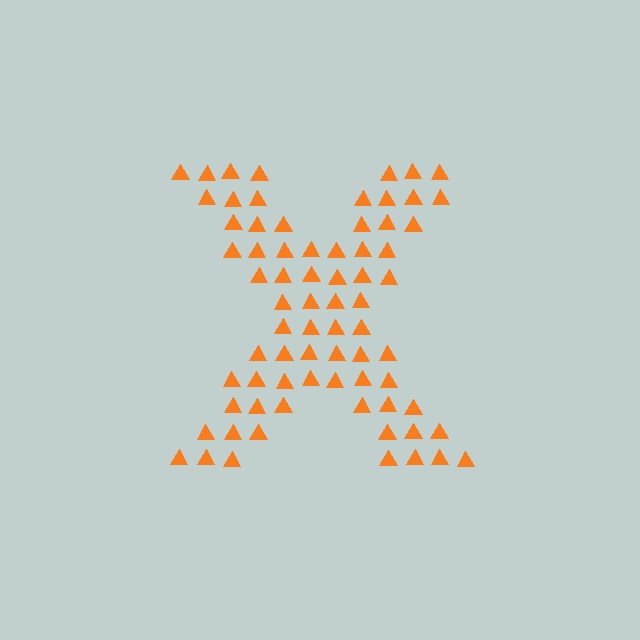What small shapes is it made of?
It is made of small triangles.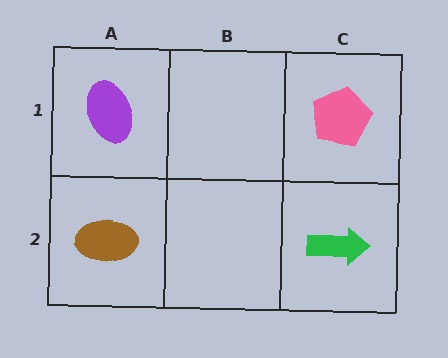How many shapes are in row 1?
2 shapes.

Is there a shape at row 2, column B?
No, that cell is empty.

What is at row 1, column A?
A purple ellipse.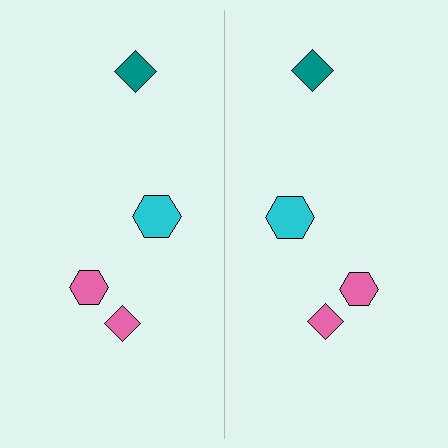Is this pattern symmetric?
Yes, this pattern has bilateral (reflection) symmetry.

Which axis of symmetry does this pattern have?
The pattern has a vertical axis of symmetry running through the center of the image.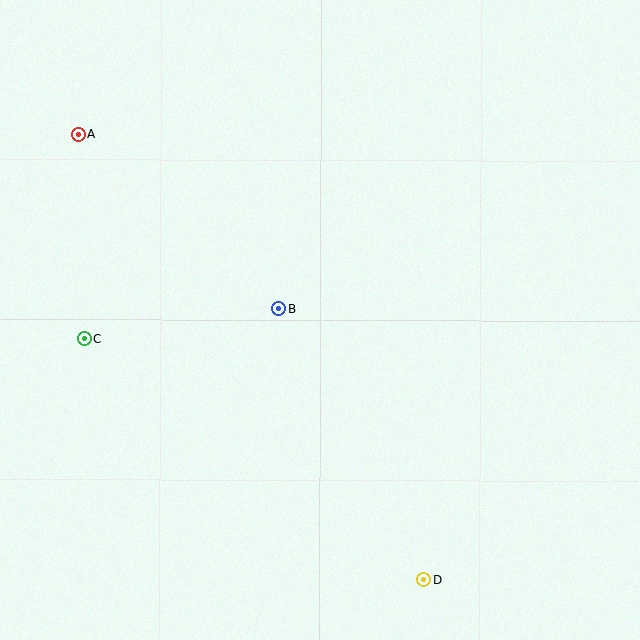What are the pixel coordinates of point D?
Point D is at (424, 580).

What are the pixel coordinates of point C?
Point C is at (84, 339).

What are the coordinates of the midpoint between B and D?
The midpoint between B and D is at (351, 444).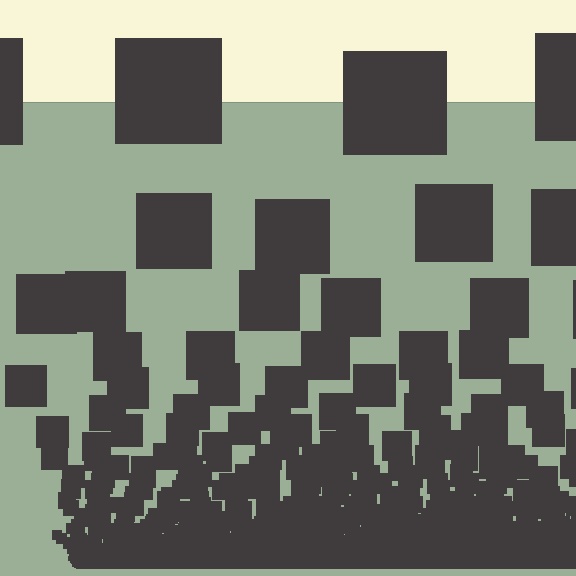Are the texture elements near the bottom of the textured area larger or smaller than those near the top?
Smaller. The gradient is inverted — elements near the bottom are smaller and denser.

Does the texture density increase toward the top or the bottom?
Density increases toward the bottom.